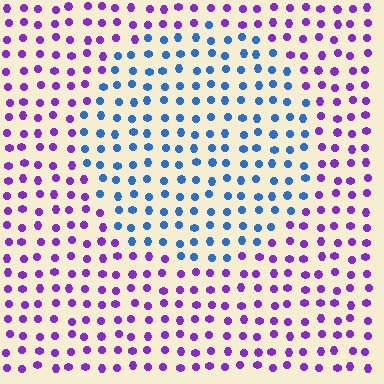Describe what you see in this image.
The image is filled with small purple elements in a uniform arrangement. A circle-shaped region is visible where the elements are tinted to a slightly different hue, forming a subtle color boundary.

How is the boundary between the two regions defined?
The boundary is defined purely by a slight shift in hue (about 59 degrees). Spacing, size, and orientation are identical on both sides.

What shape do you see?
I see a circle.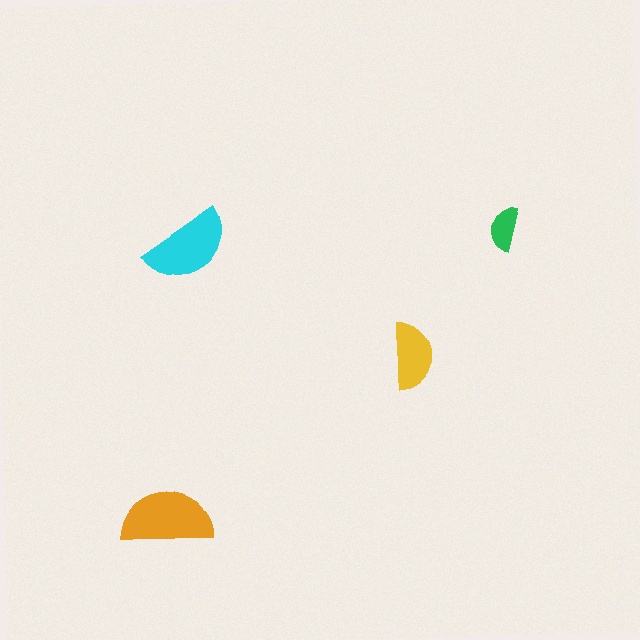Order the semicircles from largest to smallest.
the orange one, the cyan one, the yellow one, the green one.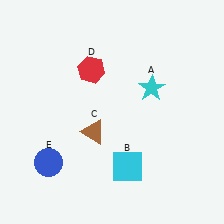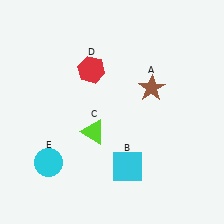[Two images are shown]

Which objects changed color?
A changed from cyan to brown. C changed from brown to lime. E changed from blue to cyan.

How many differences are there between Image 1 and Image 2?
There are 3 differences between the two images.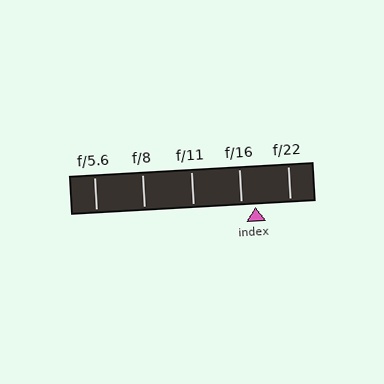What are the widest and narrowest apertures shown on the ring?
The widest aperture shown is f/5.6 and the narrowest is f/22.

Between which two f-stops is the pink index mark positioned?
The index mark is between f/16 and f/22.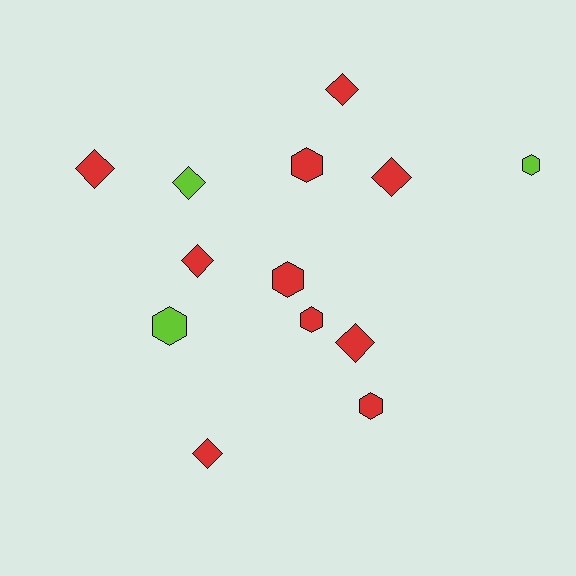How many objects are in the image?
There are 13 objects.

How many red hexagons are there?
There are 4 red hexagons.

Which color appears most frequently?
Red, with 10 objects.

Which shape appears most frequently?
Diamond, with 7 objects.